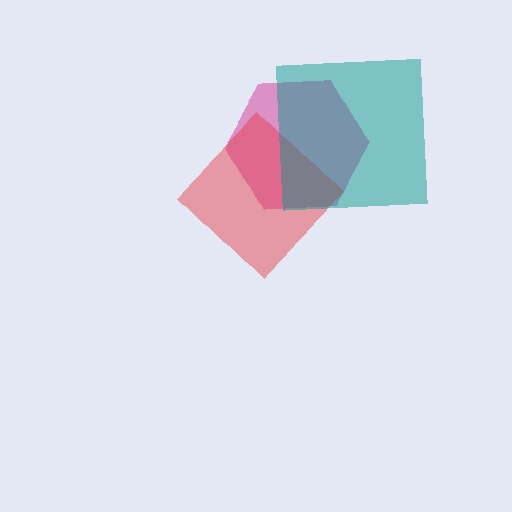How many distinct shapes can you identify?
There are 3 distinct shapes: a magenta hexagon, a red diamond, a teal square.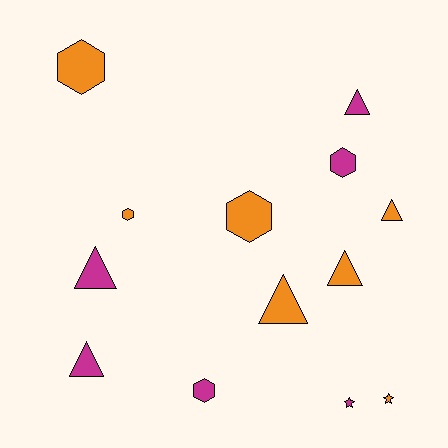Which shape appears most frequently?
Triangle, with 6 objects.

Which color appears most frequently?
Orange, with 7 objects.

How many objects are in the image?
There are 13 objects.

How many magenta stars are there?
There is 1 magenta star.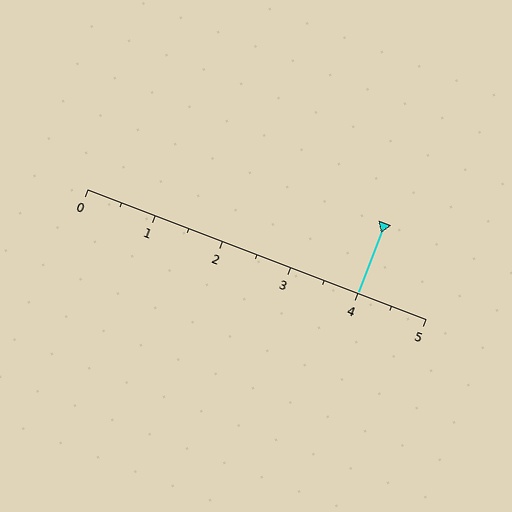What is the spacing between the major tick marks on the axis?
The major ticks are spaced 1 apart.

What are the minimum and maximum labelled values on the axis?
The axis runs from 0 to 5.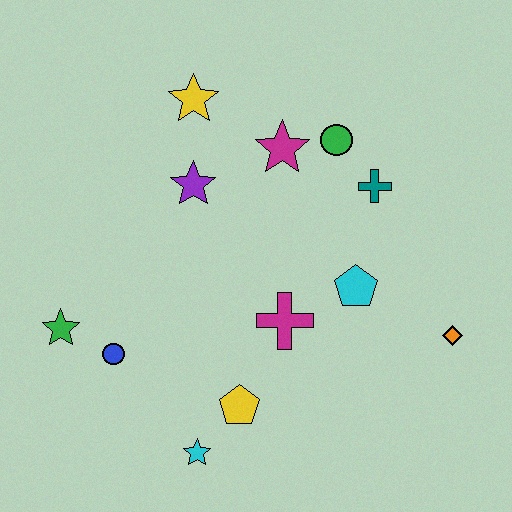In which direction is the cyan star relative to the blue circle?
The cyan star is below the blue circle.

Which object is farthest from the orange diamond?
The green star is farthest from the orange diamond.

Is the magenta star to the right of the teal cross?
No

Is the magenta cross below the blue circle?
No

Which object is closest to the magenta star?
The green circle is closest to the magenta star.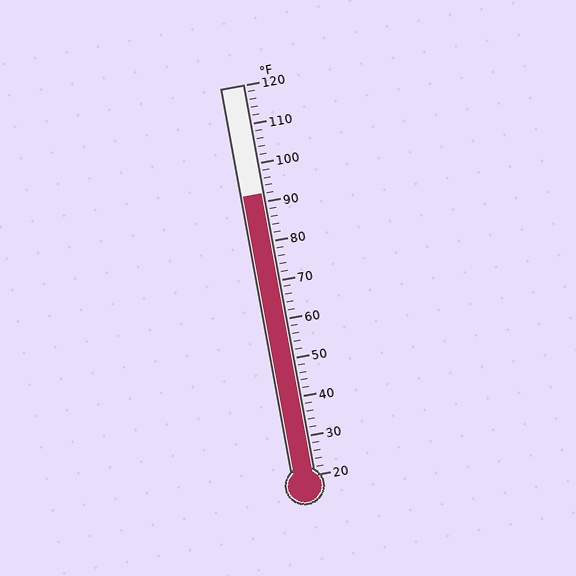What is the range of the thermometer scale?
The thermometer scale ranges from 20°F to 120°F.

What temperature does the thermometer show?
The thermometer shows approximately 92°F.